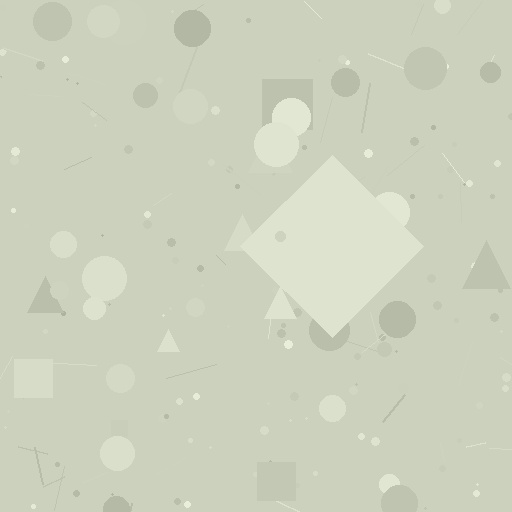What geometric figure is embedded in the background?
A diamond is embedded in the background.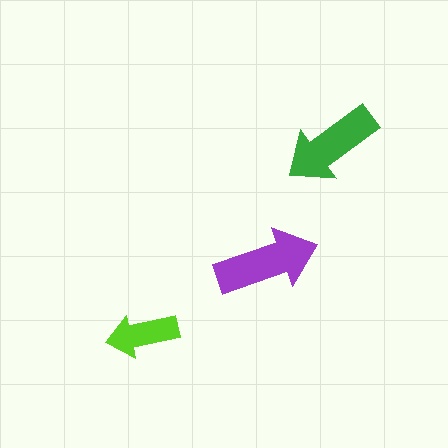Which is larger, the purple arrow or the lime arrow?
The purple one.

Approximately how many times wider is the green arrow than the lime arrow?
About 1.5 times wider.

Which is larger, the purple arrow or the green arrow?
The purple one.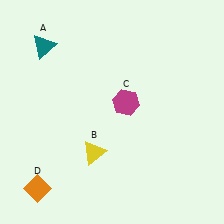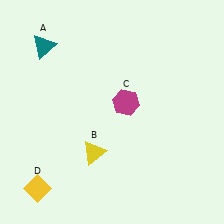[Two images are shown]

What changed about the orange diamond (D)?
In Image 1, D is orange. In Image 2, it changed to yellow.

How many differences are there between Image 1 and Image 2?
There is 1 difference between the two images.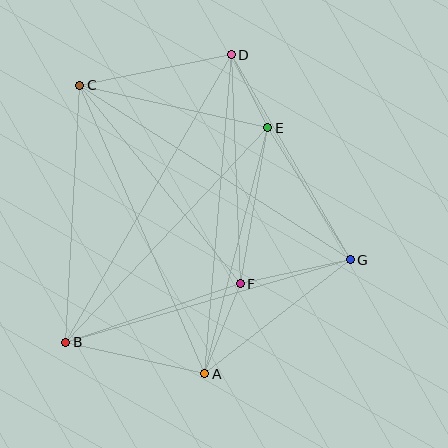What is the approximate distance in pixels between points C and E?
The distance between C and E is approximately 193 pixels.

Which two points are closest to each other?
Points D and E are closest to each other.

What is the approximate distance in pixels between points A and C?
The distance between A and C is approximately 314 pixels.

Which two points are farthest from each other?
Points B and D are farthest from each other.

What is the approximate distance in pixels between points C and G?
The distance between C and G is approximately 322 pixels.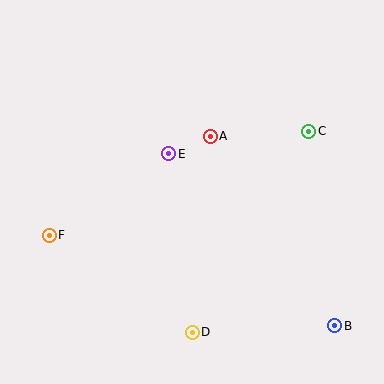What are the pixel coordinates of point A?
Point A is at (210, 136).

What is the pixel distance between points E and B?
The distance between E and B is 239 pixels.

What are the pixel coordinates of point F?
Point F is at (49, 235).